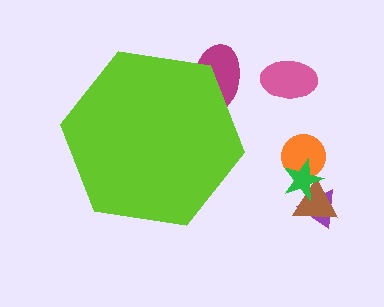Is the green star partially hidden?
No, the green star is fully visible.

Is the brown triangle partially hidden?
No, the brown triangle is fully visible.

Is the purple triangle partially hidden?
No, the purple triangle is fully visible.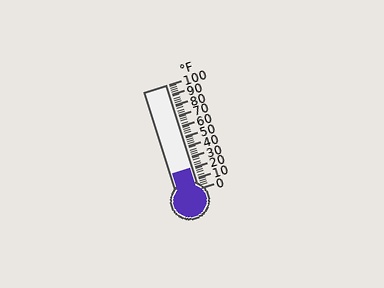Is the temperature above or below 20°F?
The temperature is at 20°F.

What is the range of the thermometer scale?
The thermometer scale ranges from 0°F to 100°F.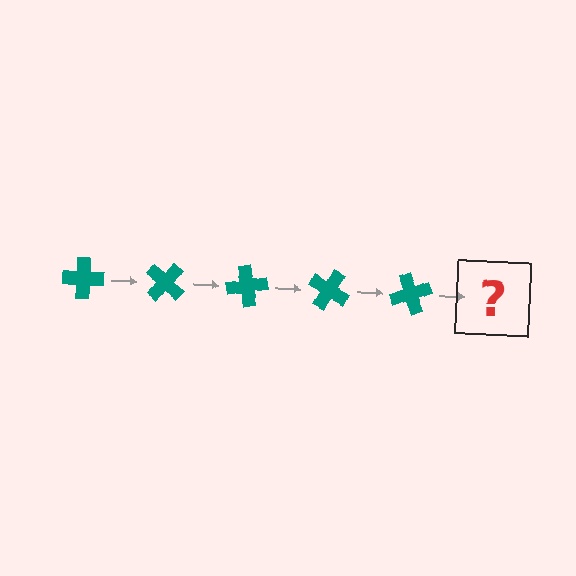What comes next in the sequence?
The next element should be a teal cross rotated 200 degrees.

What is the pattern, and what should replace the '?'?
The pattern is that the cross rotates 40 degrees each step. The '?' should be a teal cross rotated 200 degrees.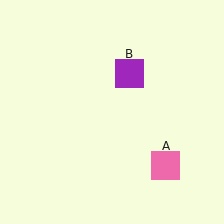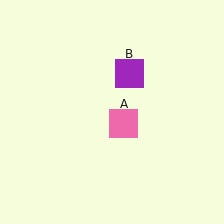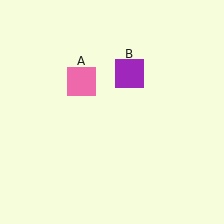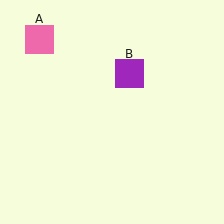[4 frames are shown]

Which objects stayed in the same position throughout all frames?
Purple square (object B) remained stationary.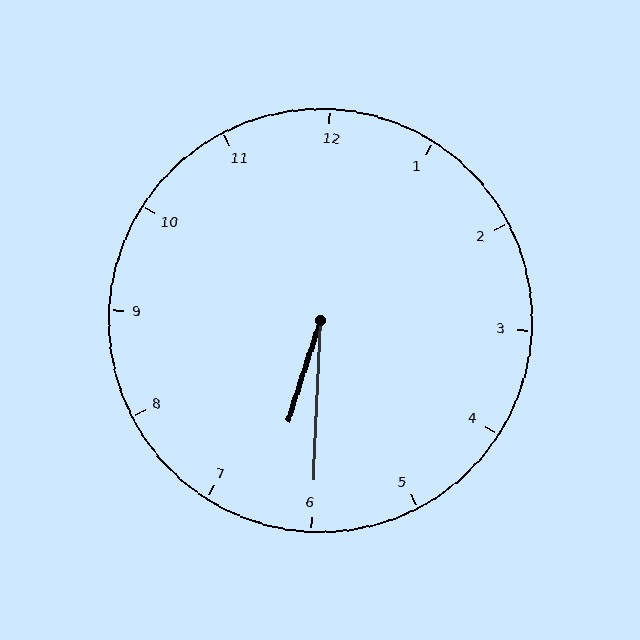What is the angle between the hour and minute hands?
Approximately 15 degrees.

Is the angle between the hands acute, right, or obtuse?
It is acute.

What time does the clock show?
6:30.